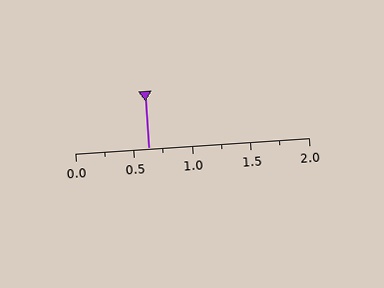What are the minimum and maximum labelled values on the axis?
The axis runs from 0.0 to 2.0.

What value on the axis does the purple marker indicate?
The marker indicates approximately 0.62.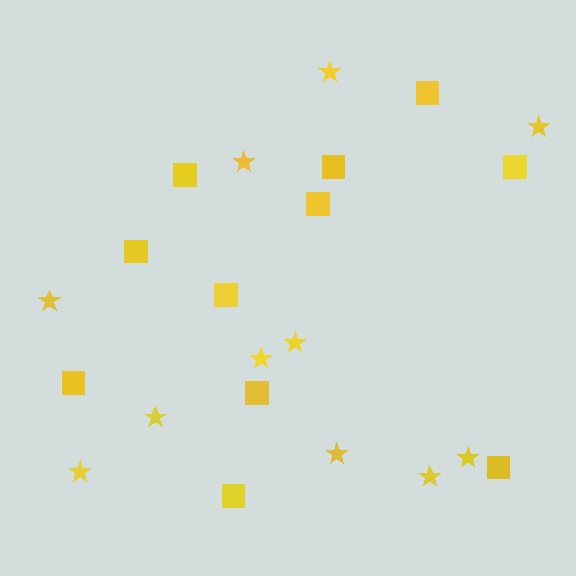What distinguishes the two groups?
There are 2 groups: one group of stars (11) and one group of squares (11).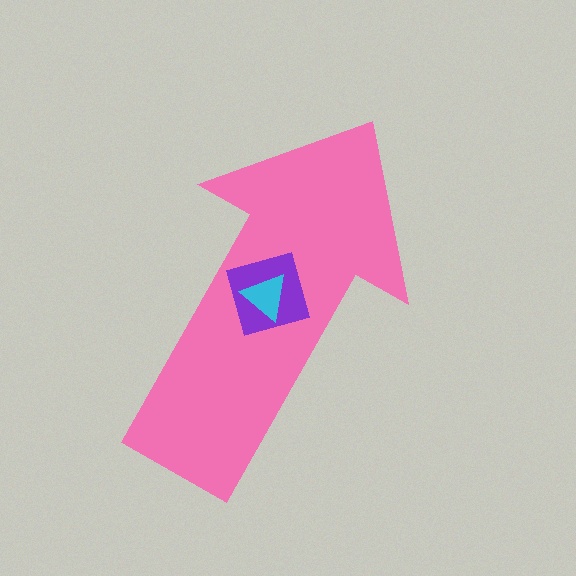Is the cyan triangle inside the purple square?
Yes.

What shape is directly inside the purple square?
The cyan triangle.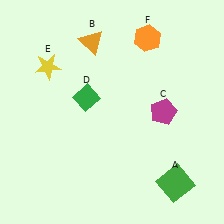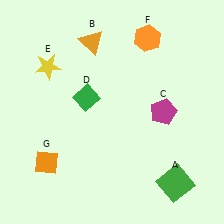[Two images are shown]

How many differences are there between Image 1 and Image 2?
There is 1 difference between the two images.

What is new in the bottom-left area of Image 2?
An orange diamond (G) was added in the bottom-left area of Image 2.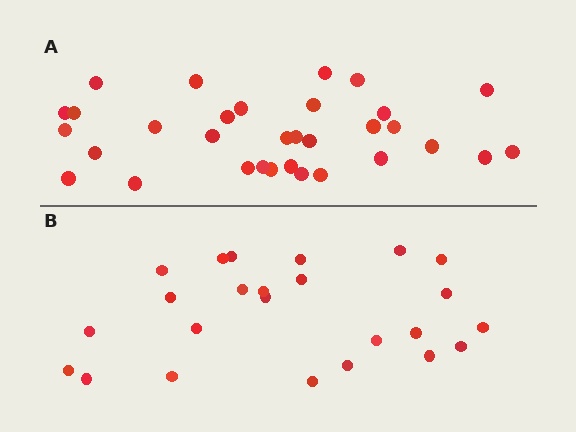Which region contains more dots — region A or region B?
Region A (the top region) has more dots.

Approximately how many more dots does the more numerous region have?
Region A has roughly 8 or so more dots than region B.